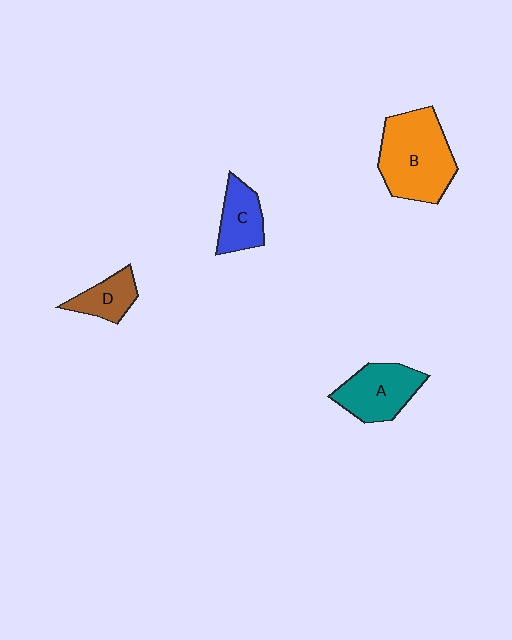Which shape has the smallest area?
Shape D (brown).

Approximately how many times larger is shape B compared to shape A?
Approximately 1.5 times.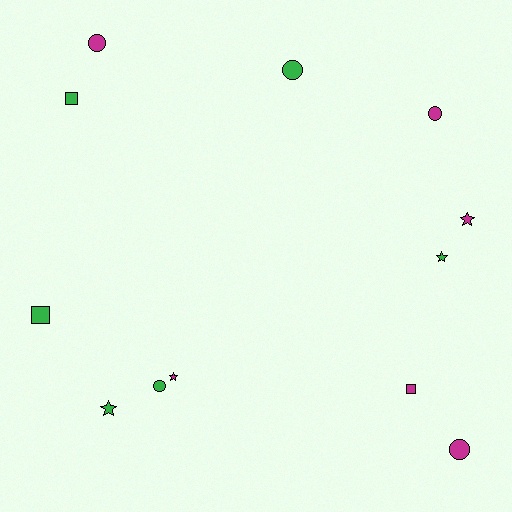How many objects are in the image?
There are 12 objects.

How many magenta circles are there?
There are 3 magenta circles.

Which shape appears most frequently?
Circle, with 5 objects.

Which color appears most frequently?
Green, with 6 objects.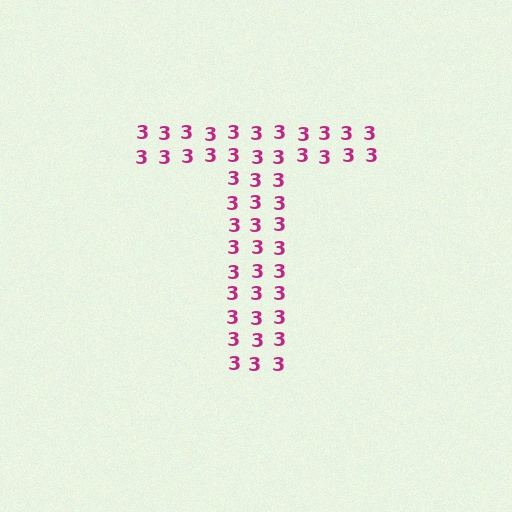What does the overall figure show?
The overall figure shows the letter T.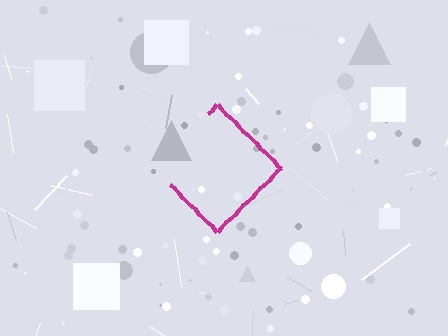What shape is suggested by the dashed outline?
The dashed outline suggests a diamond.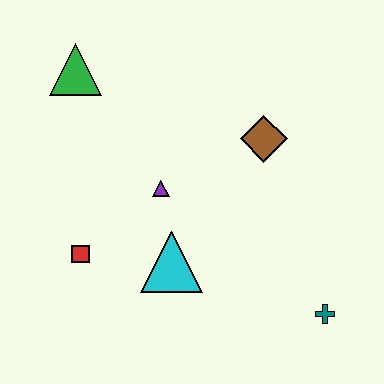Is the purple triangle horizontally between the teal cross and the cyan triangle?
No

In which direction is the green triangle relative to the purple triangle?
The green triangle is above the purple triangle.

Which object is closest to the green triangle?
The purple triangle is closest to the green triangle.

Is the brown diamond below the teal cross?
No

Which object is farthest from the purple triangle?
The teal cross is farthest from the purple triangle.